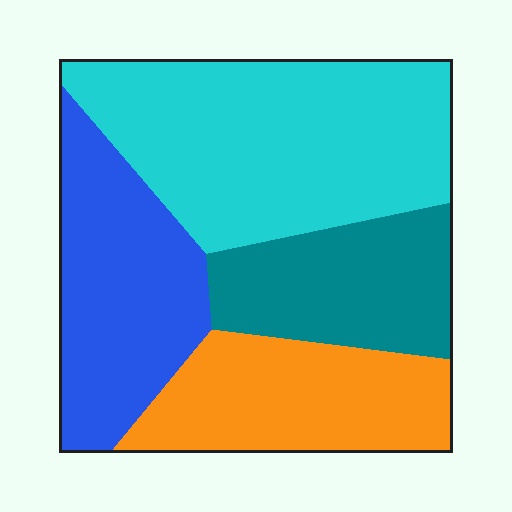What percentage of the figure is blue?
Blue covers 24% of the figure.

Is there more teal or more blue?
Blue.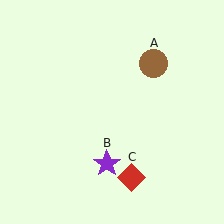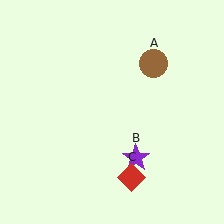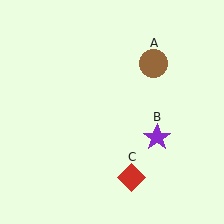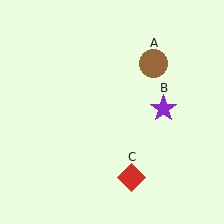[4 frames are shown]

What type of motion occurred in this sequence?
The purple star (object B) rotated counterclockwise around the center of the scene.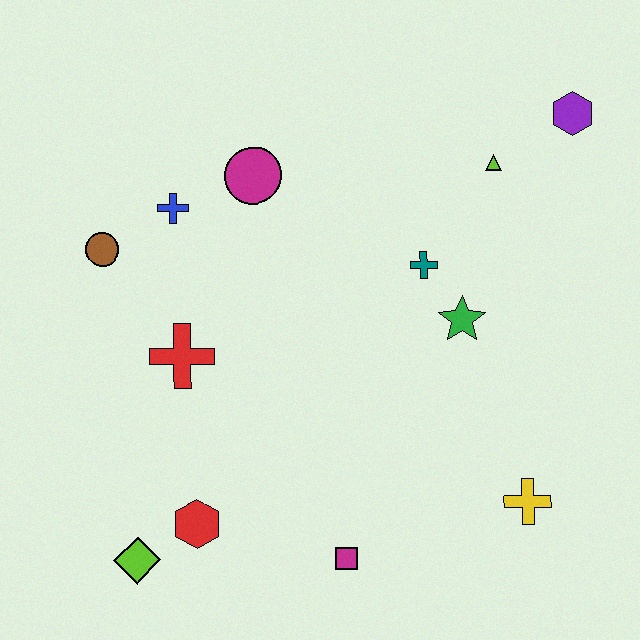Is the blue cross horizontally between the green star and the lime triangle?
No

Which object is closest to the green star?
The teal cross is closest to the green star.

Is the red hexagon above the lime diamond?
Yes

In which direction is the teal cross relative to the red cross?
The teal cross is to the right of the red cross.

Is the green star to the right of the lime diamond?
Yes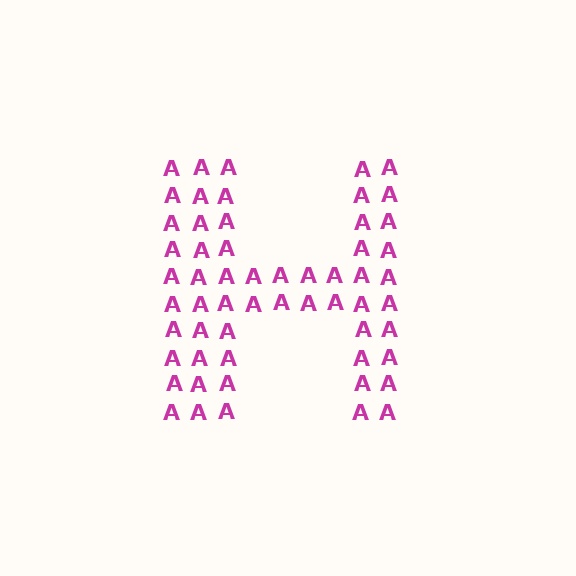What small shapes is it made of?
It is made of small letter A's.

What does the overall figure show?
The overall figure shows the letter H.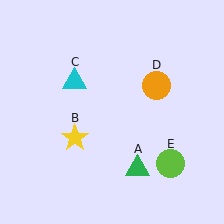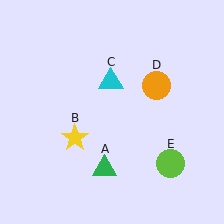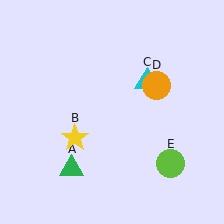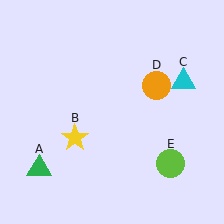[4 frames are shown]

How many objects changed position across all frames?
2 objects changed position: green triangle (object A), cyan triangle (object C).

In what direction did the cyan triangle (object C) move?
The cyan triangle (object C) moved right.